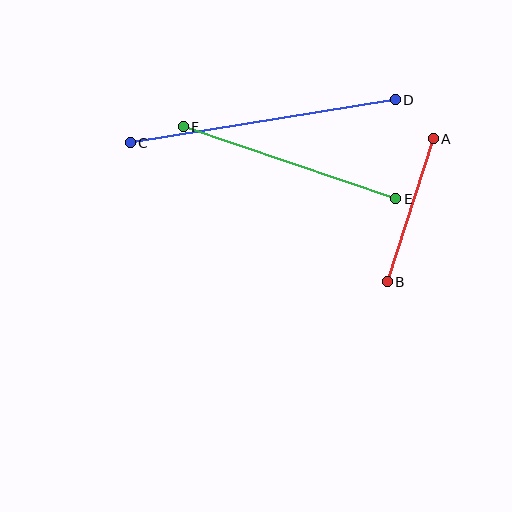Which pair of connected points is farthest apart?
Points C and D are farthest apart.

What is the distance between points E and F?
The distance is approximately 225 pixels.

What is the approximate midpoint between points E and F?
The midpoint is at approximately (289, 163) pixels.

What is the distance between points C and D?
The distance is approximately 268 pixels.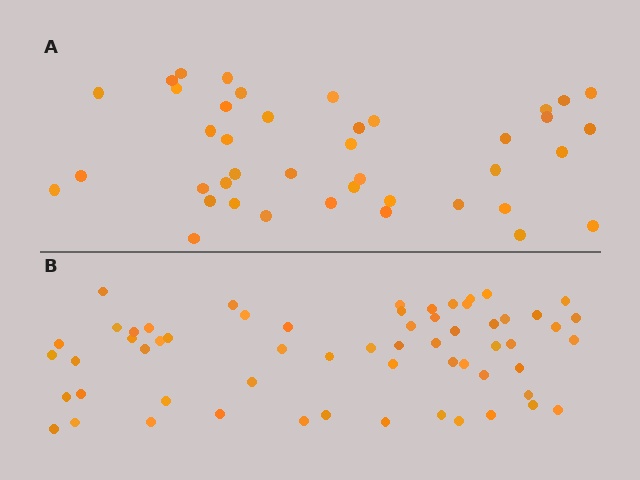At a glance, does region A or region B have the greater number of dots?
Region B (the bottom region) has more dots.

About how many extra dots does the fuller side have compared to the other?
Region B has approximately 20 more dots than region A.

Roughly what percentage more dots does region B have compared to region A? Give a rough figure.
About 45% more.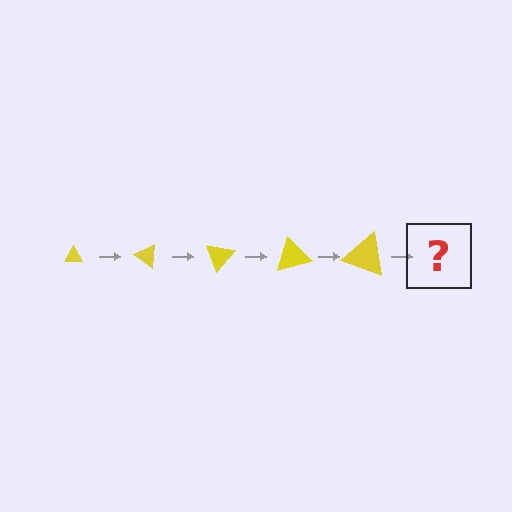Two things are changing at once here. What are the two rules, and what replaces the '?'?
The two rules are that the triangle grows larger each step and it rotates 35 degrees each step. The '?' should be a triangle, larger than the previous one and rotated 175 degrees from the start.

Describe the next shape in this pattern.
It should be a triangle, larger than the previous one and rotated 175 degrees from the start.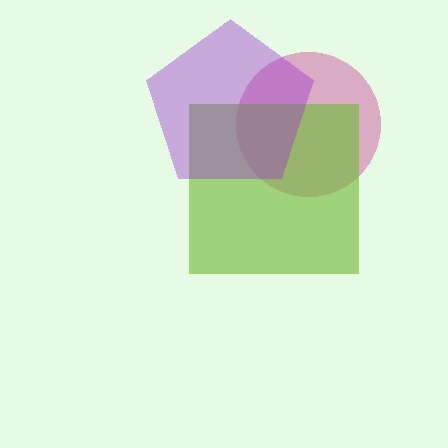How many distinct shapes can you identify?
There are 3 distinct shapes: a magenta circle, a lime square, a purple pentagon.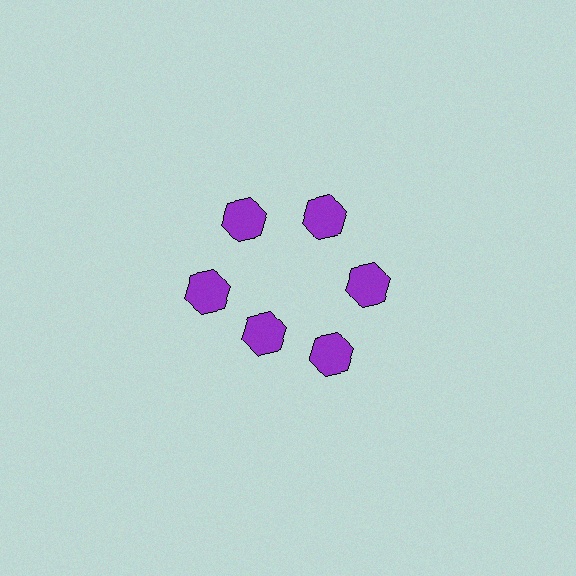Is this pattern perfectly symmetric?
No. The 6 purple hexagons are arranged in a ring, but one element near the 7 o'clock position is pulled inward toward the center, breaking the 6-fold rotational symmetry.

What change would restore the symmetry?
The symmetry would be restored by moving it outward, back onto the ring so that all 6 hexagons sit at equal angles and equal distance from the center.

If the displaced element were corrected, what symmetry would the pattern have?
It would have 6-fold rotational symmetry — the pattern would map onto itself every 60 degrees.